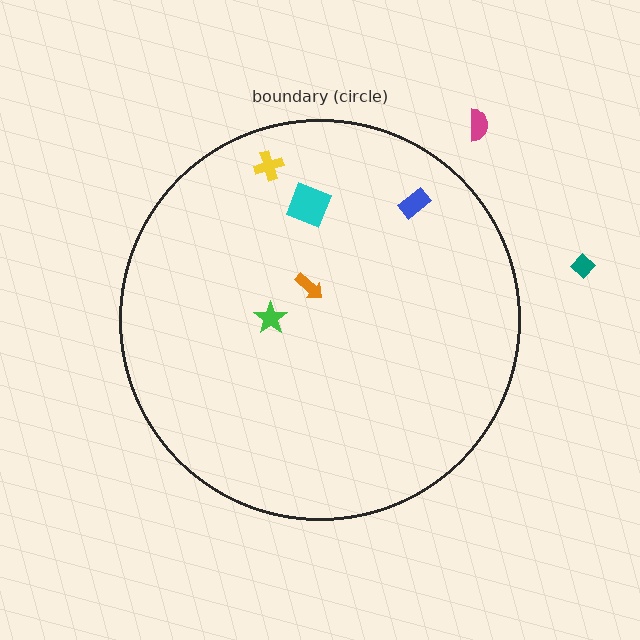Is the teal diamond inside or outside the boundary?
Outside.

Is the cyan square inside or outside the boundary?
Inside.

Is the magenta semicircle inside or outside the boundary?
Outside.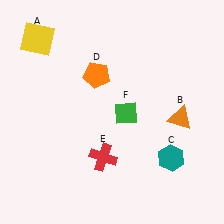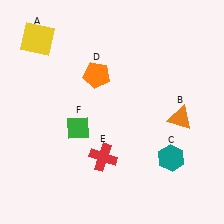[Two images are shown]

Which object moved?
The green diamond (F) moved left.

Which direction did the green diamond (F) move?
The green diamond (F) moved left.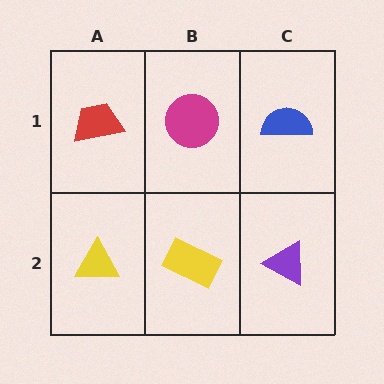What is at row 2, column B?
A yellow rectangle.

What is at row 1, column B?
A magenta circle.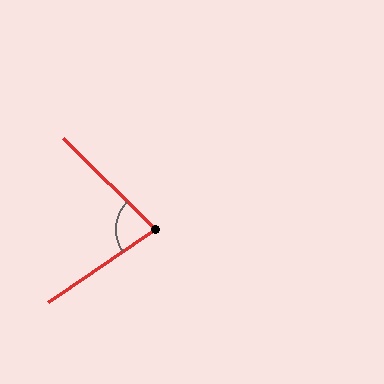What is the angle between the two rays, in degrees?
Approximately 79 degrees.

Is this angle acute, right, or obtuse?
It is acute.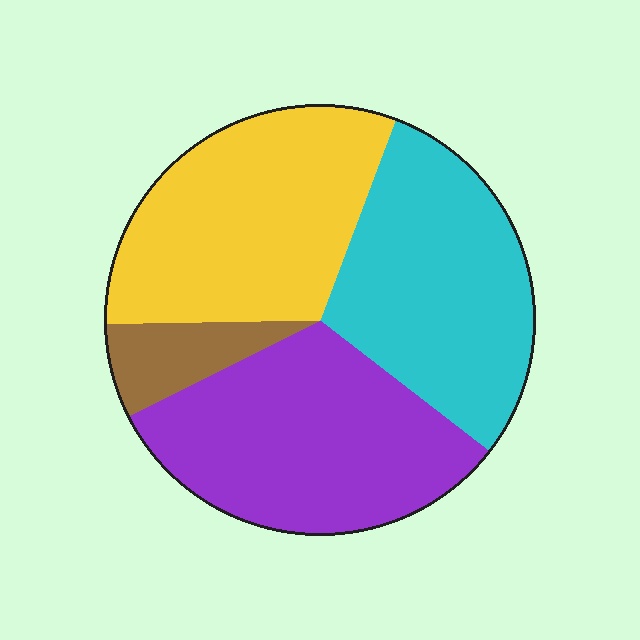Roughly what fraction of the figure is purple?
Purple takes up about one third (1/3) of the figure.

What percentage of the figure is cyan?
Cyan covers 30% of the figure.